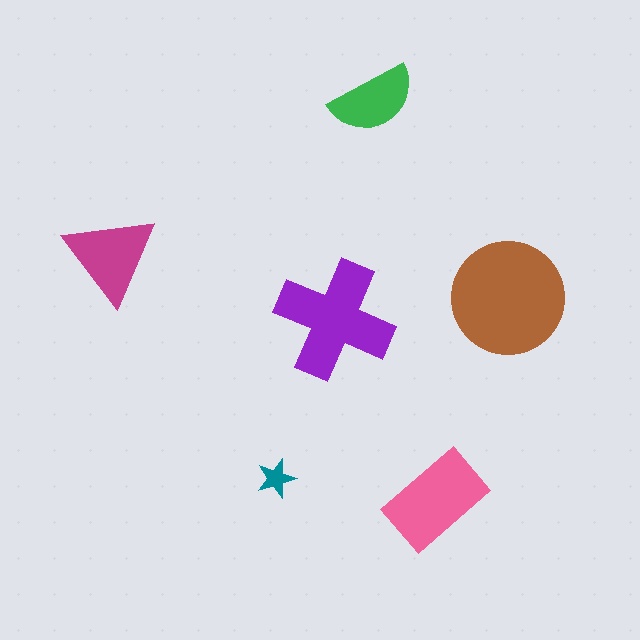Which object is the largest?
The brown circle.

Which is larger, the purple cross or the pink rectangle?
The purple cross.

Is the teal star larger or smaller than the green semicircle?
Smaller.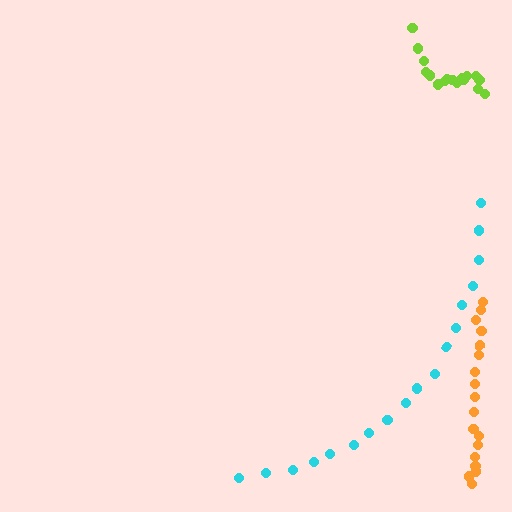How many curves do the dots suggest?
There are 3 distinct paths.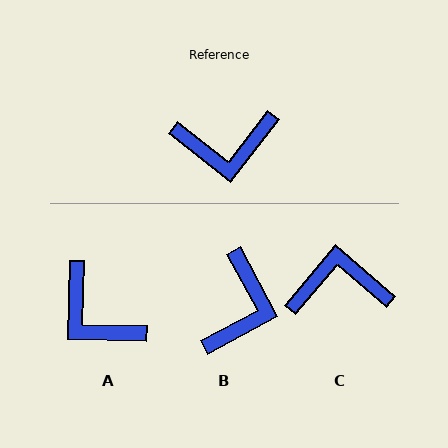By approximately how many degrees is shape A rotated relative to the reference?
Approximately 53 degrees clockwise.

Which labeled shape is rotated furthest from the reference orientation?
C, about 178 degrees away.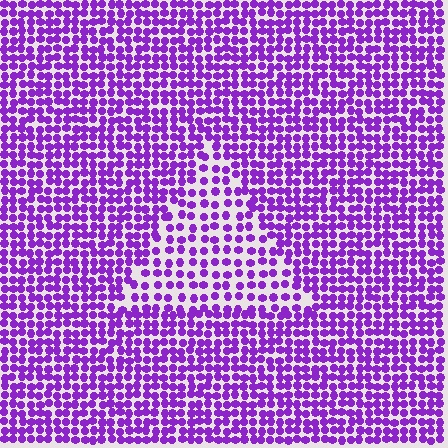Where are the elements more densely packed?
The elements are more densely packed outside the triangle boundary.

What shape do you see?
I see a triangle.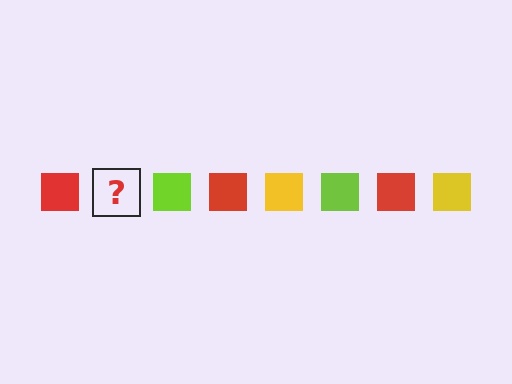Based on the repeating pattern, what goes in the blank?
The blank should be a yellow square.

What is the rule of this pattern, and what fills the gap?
The rule is that the pattern cycles through red, yellow, lime squares. The gap should be filled with a yellow square.